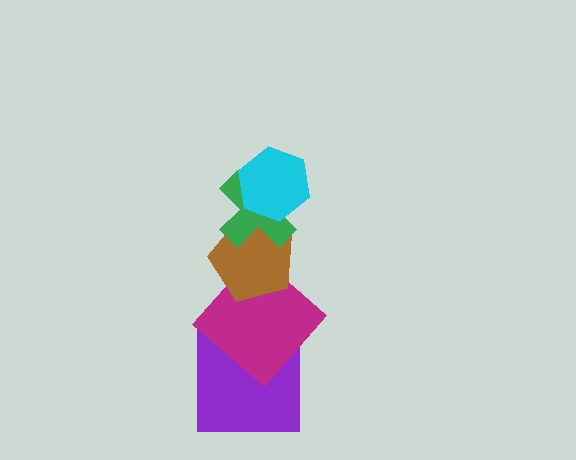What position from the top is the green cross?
The green cross is 2nd from the top.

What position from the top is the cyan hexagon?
The cyan hexagon is 1st from the top.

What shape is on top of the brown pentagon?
The green cross is on top of the brown pentagon.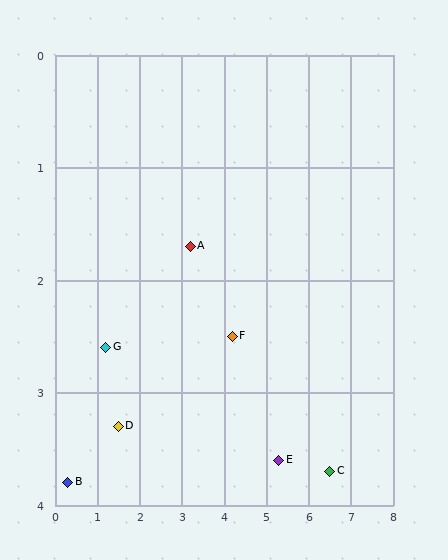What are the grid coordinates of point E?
Point E is at approximately (5.3, 3.6).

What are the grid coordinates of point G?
Point G is at approximately (1.2, 2.6).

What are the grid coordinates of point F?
Point F is at approximately (4.2, 2.5).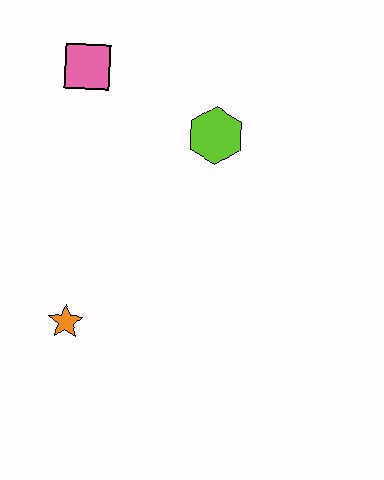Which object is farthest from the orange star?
The pink square is farthest from the orange star.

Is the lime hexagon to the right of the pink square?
Yes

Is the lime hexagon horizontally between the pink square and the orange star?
No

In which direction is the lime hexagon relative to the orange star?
The lime hexagon is above the orange star.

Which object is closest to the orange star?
The lime hexagon is closest to the orange star.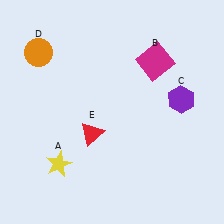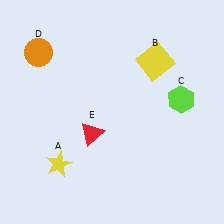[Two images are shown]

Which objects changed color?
B changed from magenta to yellow. C changed from purple to lime.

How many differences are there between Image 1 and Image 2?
There are 2 differences between the two images.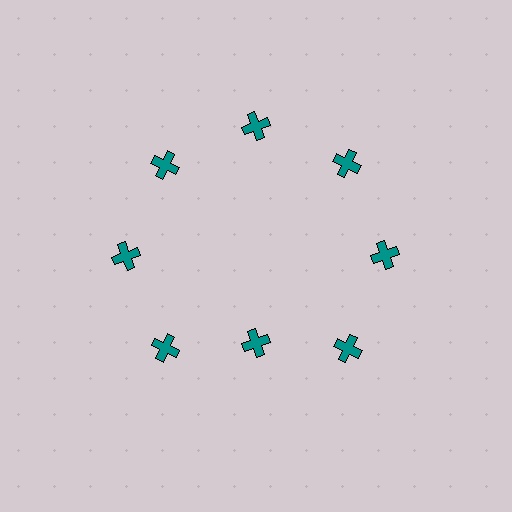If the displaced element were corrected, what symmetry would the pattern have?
It would have 8-fold rotational symmetry — the pattern would map onto itself every 45 degrees.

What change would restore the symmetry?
The symmetry would be restored by moving it outward, back onto the ring so that all 8 crosses sit at equal angles and equal distance from the center.